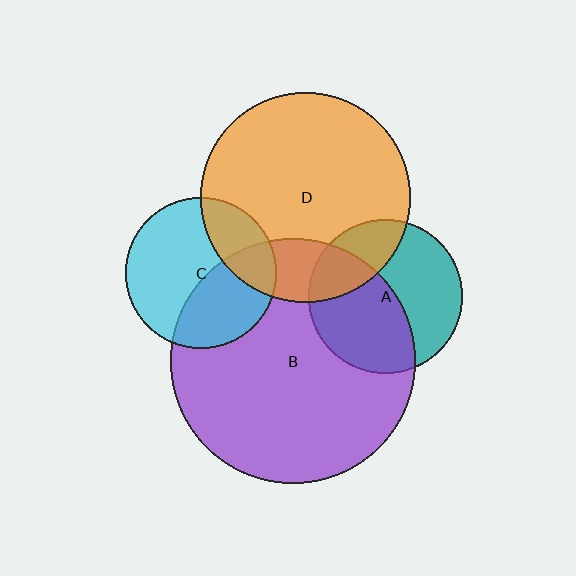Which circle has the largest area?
Circle B (purple).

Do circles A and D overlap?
Yes.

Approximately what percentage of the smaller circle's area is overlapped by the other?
Approximately 25%.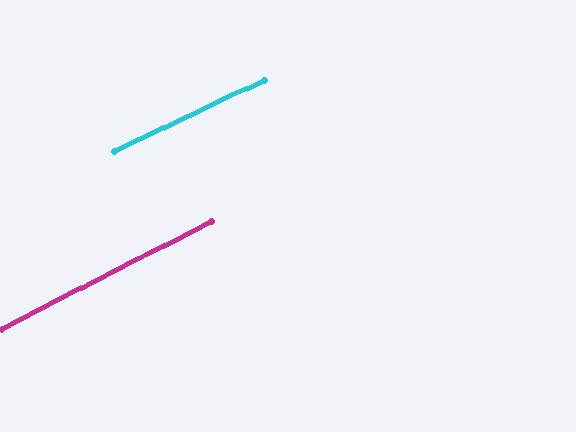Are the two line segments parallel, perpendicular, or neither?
Parallel — their directions differ by only 1.6°.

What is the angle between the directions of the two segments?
Approximately 2 degrees.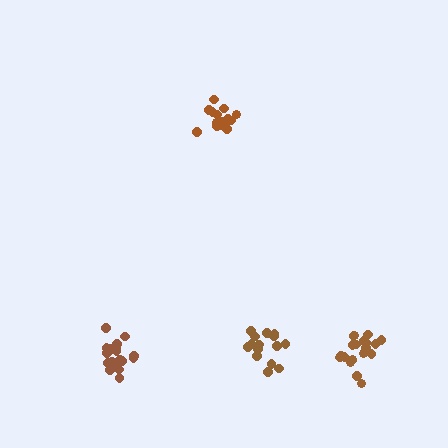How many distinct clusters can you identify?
There are 4 distinct clusters.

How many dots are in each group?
Group 1: 15 dots, Group 2: 16 dots, Group 3: 20 dots, Group 4: 21 dots (72 total).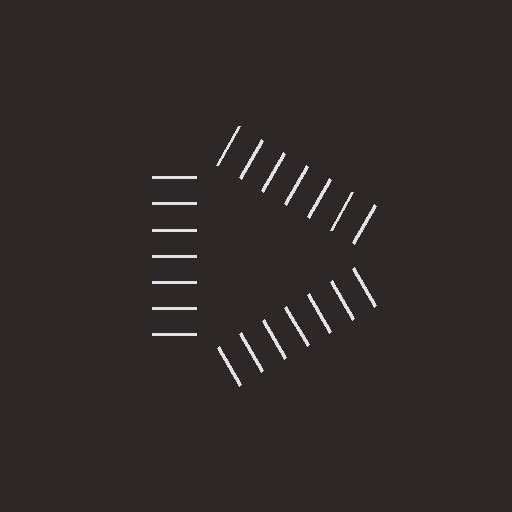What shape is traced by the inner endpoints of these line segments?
An illusory triangle — the line segments terminate on its edges but no continuous stroke is drawn.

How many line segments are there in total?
21 — 7 along each of the 3 edges.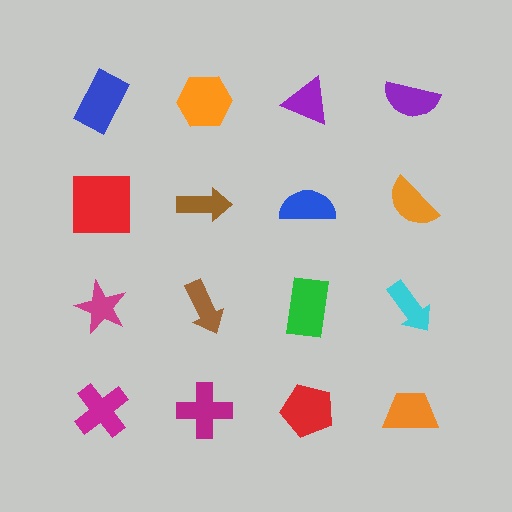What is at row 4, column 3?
A red pentagon.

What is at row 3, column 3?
A green rectangle.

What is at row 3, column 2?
A brown arrow.